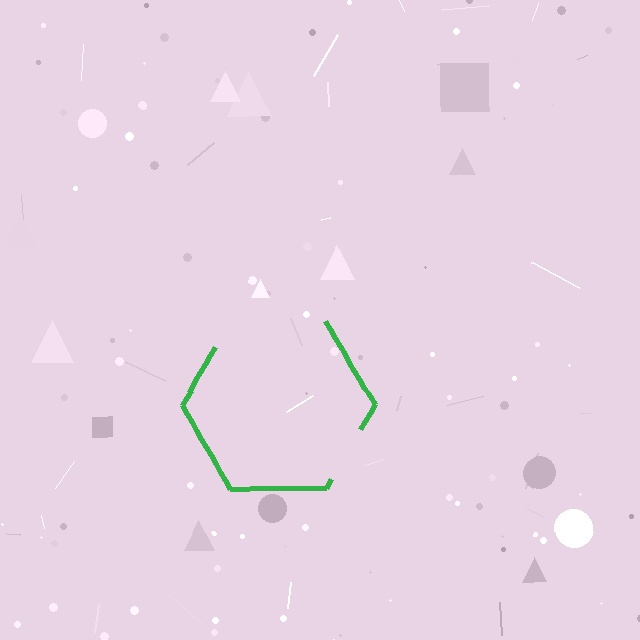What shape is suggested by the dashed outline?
The dashed outline suggests a hexagon.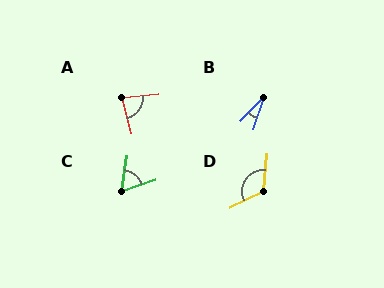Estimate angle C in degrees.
Approximately 62 degrees.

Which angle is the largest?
D, at approximately 121 degrees.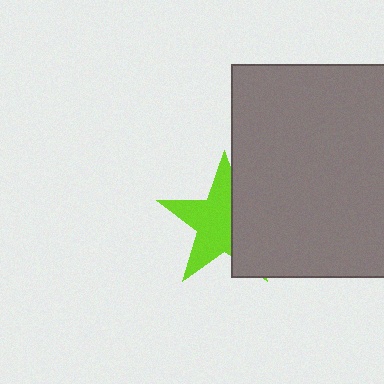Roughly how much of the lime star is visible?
About half of it is visible (roughly 60%).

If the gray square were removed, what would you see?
You would see the complete lime star.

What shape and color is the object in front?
The object in front is a gray square.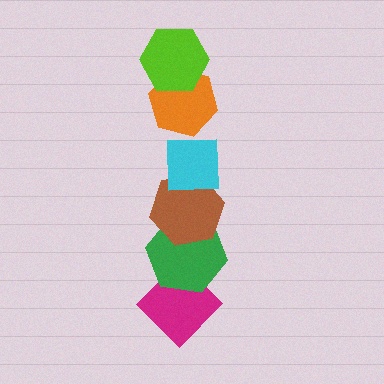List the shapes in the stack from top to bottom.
From top to bottom: the lime hexagon, the orange hexagon, the cyan square, the brown hexagon, the green hexagon, the magenta diamond.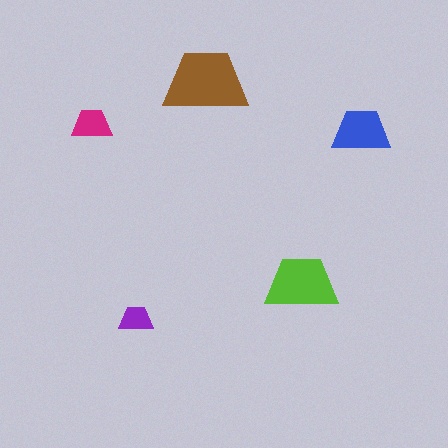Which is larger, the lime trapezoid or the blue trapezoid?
The lime one.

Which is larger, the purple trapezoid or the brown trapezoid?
The brown one.